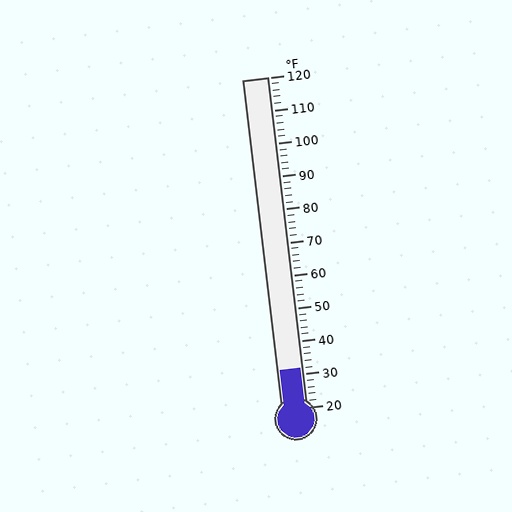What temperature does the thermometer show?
The thermometer shows approximately 32°F.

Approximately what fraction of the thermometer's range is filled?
The thermometer is filled to approximately 10% of its range.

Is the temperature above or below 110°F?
The temperature is below 110°F.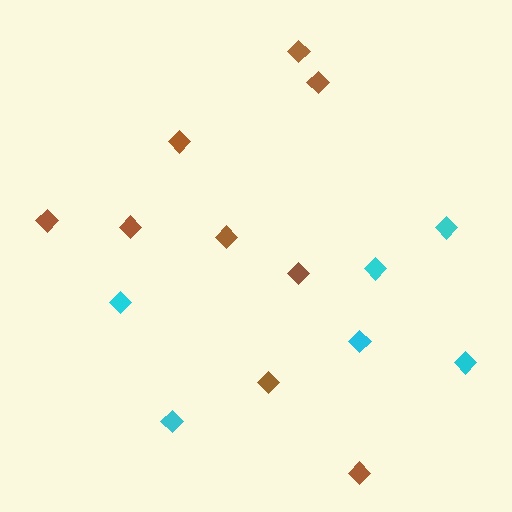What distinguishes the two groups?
There are 2 groups: one group of brown diamonds (9) and one group of cyan diamonds (6).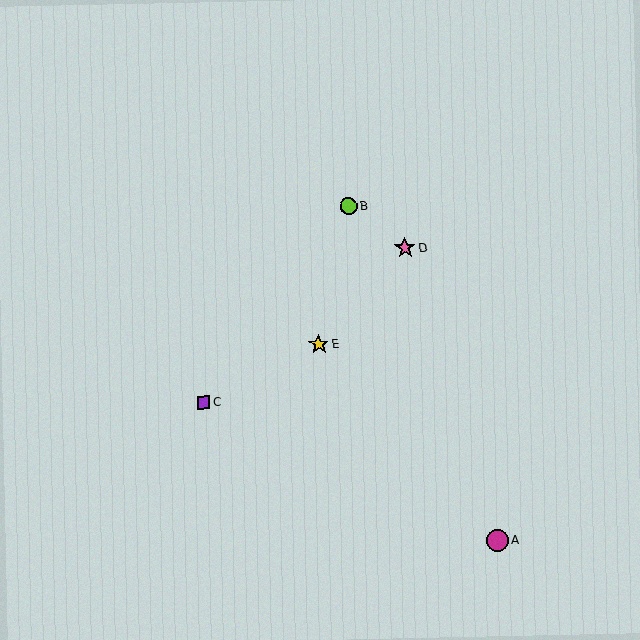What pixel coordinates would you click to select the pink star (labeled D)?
Click at (405, 248) to select the pink star D.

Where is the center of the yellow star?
The center of the yellow star is at (319, 344).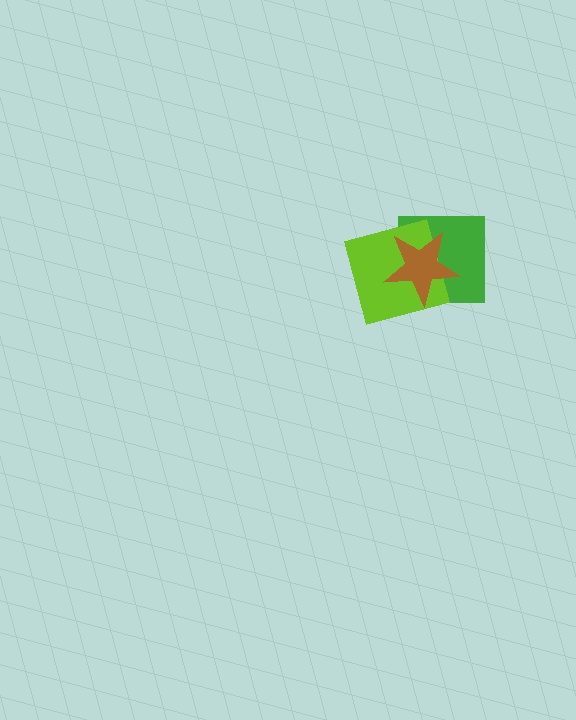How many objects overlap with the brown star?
2 objects overlap with the brown star.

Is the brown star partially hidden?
No, no other shape covers it.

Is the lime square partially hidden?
Yes, it is partially covered by another shape.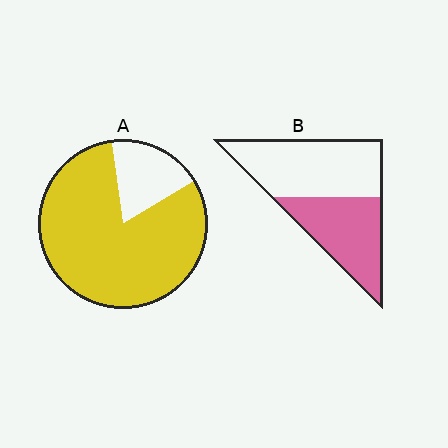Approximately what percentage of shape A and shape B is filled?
A is approximately 80% and B is approximately 45%.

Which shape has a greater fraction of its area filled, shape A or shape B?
Shape A.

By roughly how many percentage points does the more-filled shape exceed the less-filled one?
By roughly 40 percentage points (A over B).